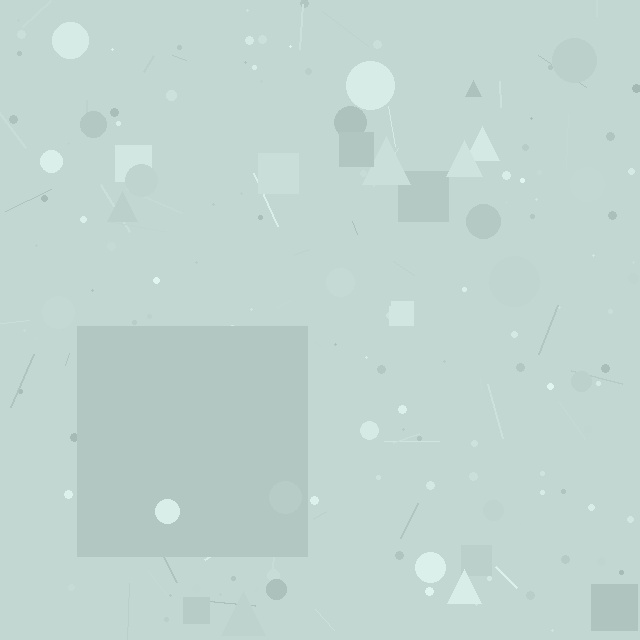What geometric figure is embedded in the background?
A square is embedded in the background.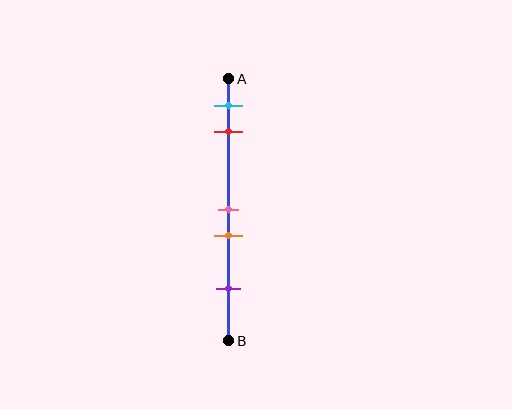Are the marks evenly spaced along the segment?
No, the marks are not evenly spaced.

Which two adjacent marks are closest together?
The pink and orange marks are the closest adjacent pair.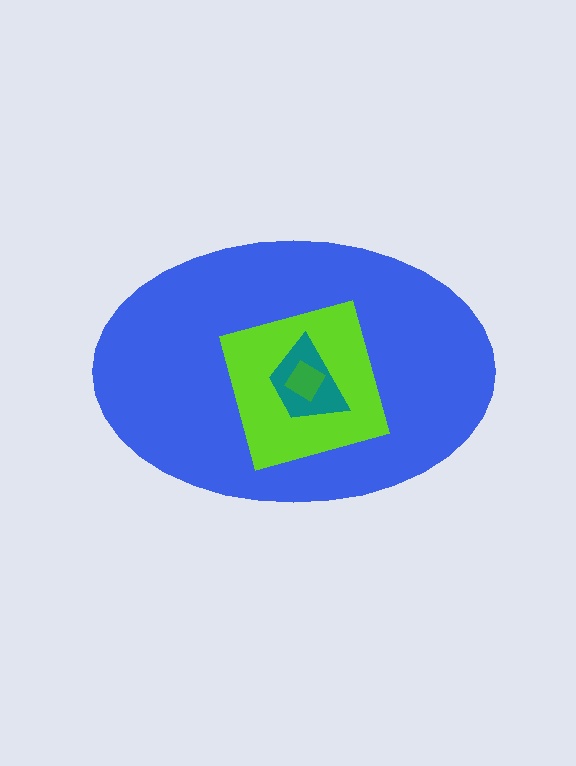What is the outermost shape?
The blue ellipse.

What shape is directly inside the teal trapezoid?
The green diamond.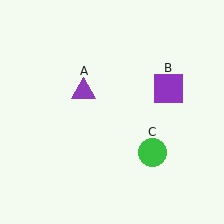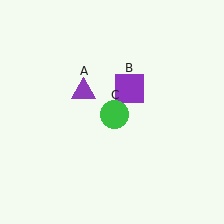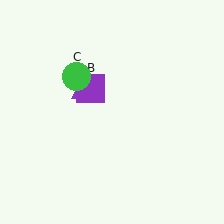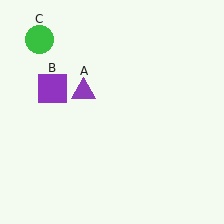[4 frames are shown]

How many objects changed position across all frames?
2 objects changed position: purple square (object B), green circle (object C).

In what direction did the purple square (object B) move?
The purple square (object B) moved left.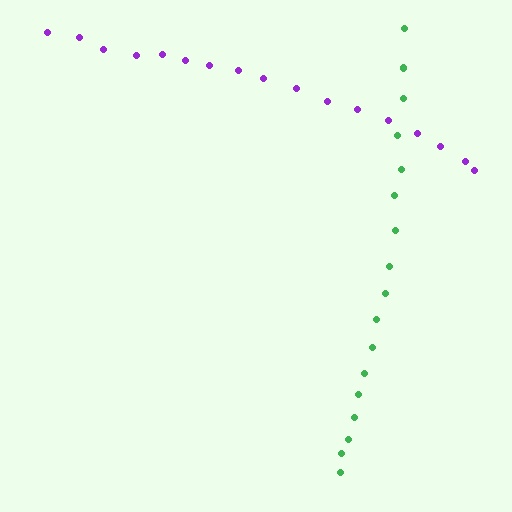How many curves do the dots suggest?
There are 2 distinct paths.